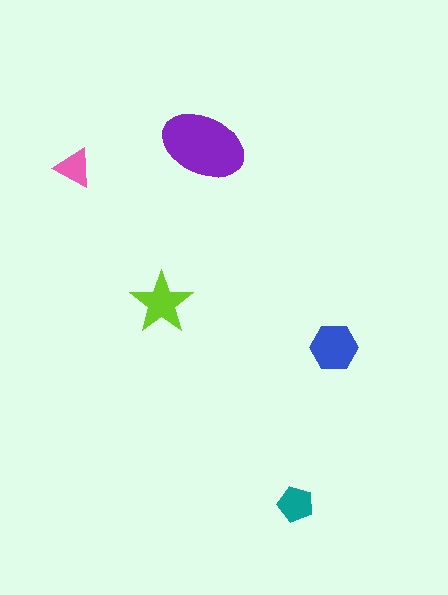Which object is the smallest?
The pink triangle.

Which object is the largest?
The purple ellipse.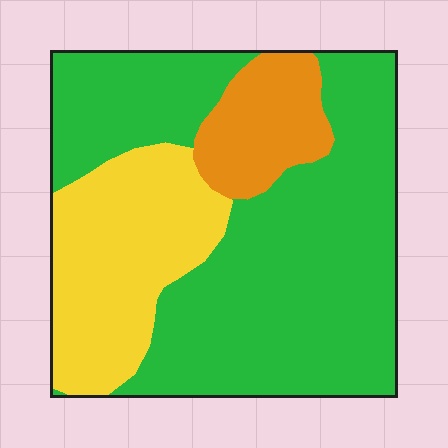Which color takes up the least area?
Orange, at roughly 10%.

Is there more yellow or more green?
Green.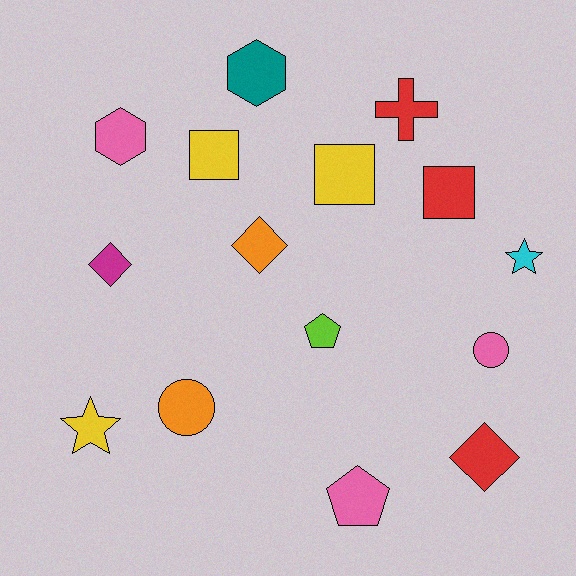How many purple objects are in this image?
There are no purple objects.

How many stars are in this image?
There are 2 stars.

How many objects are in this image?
There are 15 objects.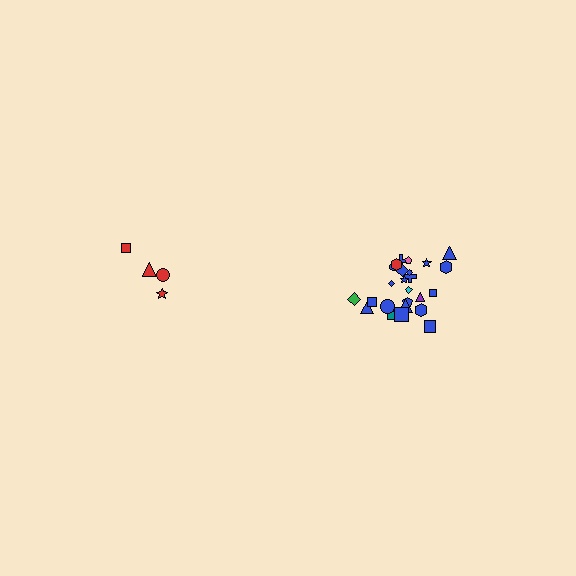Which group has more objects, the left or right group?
The right group.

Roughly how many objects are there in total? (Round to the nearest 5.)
Roughly 30 objects in total.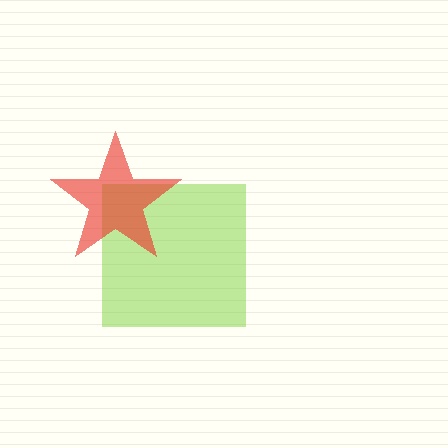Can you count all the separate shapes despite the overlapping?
Yes, there are 2 separate shapes.